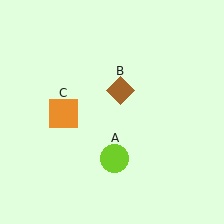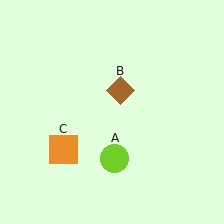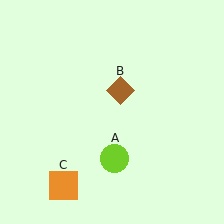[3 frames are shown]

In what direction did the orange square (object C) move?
The orange square (object C) moved down.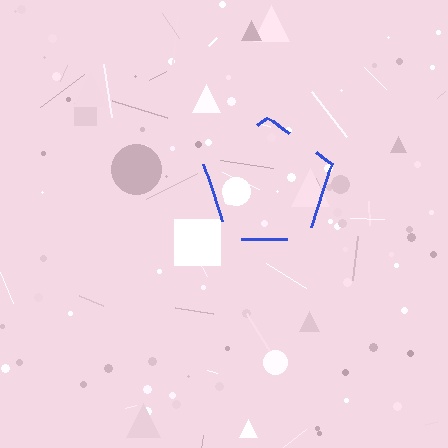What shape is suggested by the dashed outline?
The dashed outline suggests a pentagon.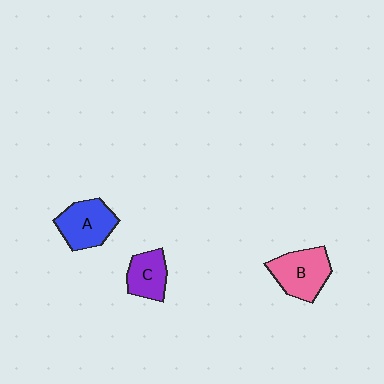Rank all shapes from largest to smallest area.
From largest to smallest: B (pink), A (blue), C (purple).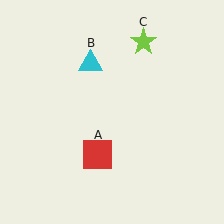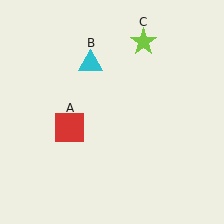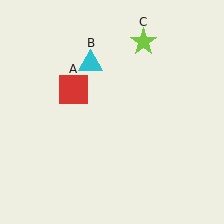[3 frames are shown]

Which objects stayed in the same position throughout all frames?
Cyan triangle (object B) and lime star (object C) remained stationary.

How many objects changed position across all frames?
1 object changed position: red square (object A).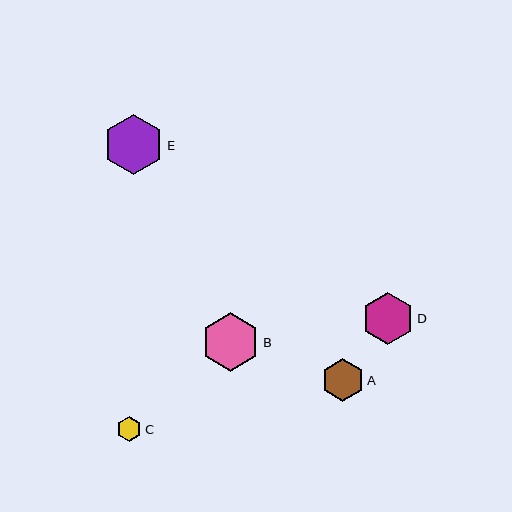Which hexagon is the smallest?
Hexagon C is the smallest with a size of approximately 25 pixels.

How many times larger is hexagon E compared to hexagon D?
Hexagon E is approximately 1.2 times the size of hexagon D.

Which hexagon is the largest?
Hexagon E is the largest with a size of approximately 60 pixels.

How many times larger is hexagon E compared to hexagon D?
Hexagon E is approximately 1.2 times the size of hexagon D.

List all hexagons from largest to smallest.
From largest to smallest: E, B, D, A, C.